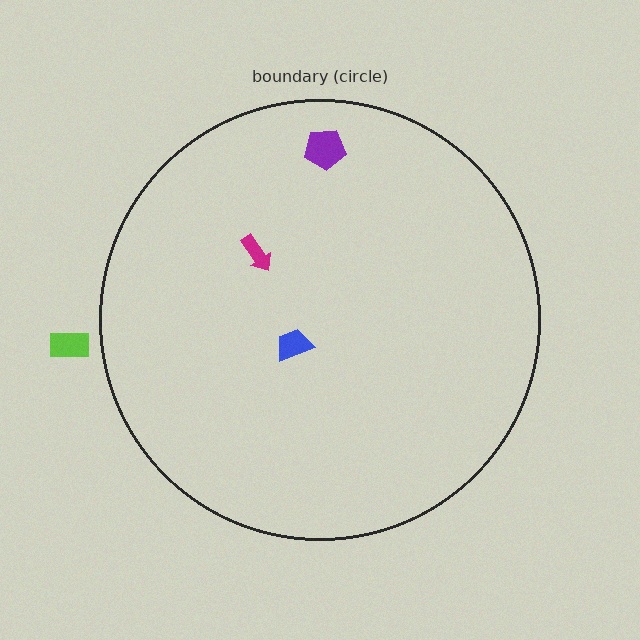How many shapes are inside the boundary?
3 inside, 1 outside.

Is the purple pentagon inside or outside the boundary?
Inside.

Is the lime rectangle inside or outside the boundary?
Outside.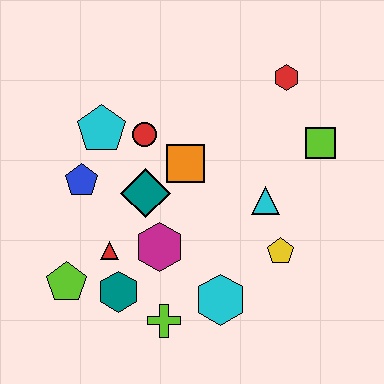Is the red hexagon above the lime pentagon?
Yes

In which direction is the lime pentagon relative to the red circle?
The lime pentagon is below the red circle.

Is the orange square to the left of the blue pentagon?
No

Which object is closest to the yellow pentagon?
The cyan triangle is closest to the yellow pentagon.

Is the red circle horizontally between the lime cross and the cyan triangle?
No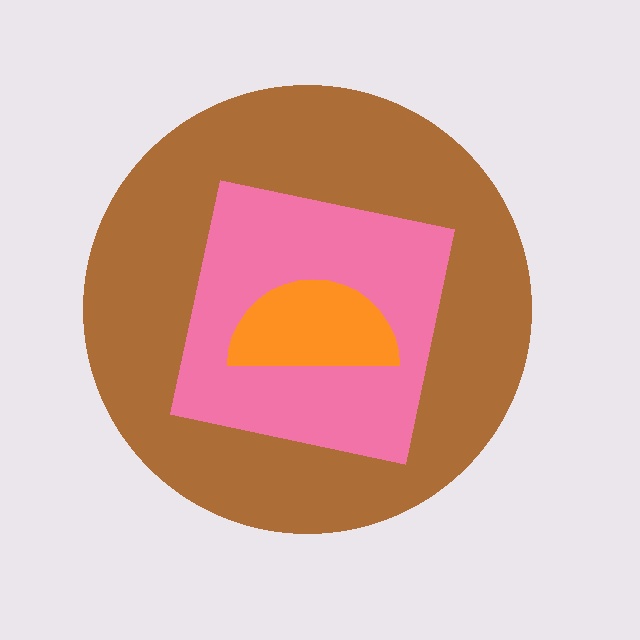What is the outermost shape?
The brown circle.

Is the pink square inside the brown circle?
Yes.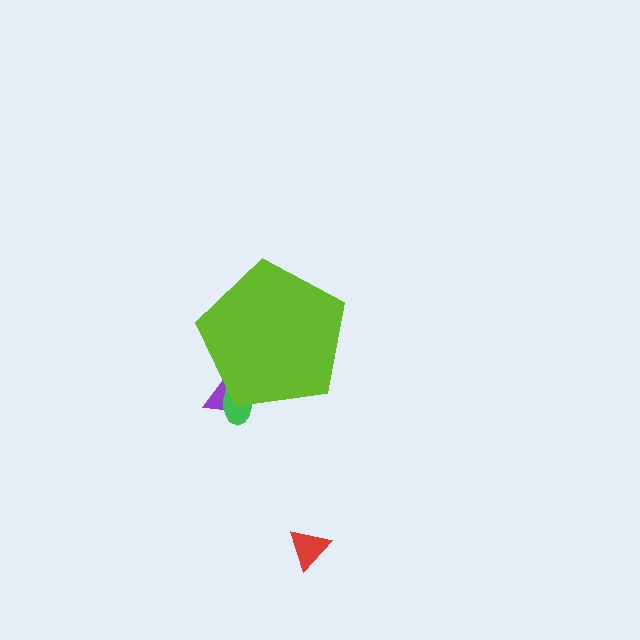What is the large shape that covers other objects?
A lime pentagon.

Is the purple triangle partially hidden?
Yes, the purple triangle is partially hidden behind the lime pentagon.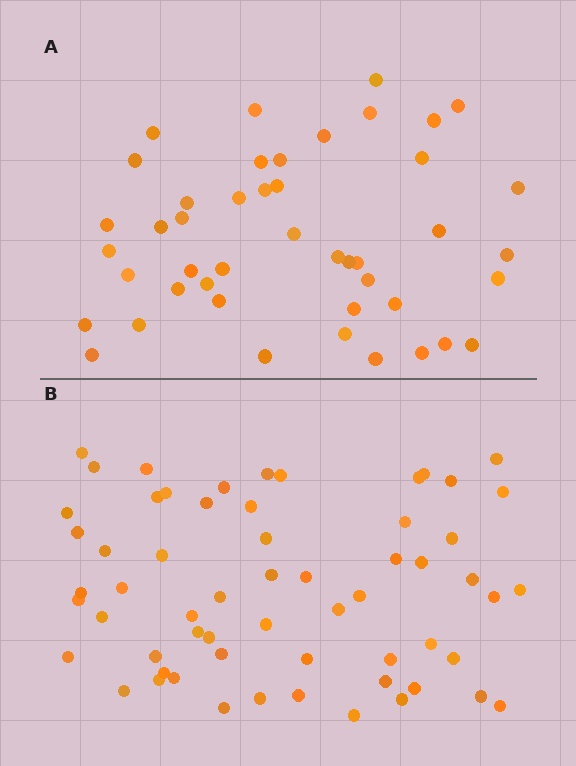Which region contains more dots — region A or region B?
Region B (the bottom region) has more dots.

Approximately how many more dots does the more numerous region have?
Region B has approximately 15 more dots than region A.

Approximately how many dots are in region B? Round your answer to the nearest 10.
About 60 dots.